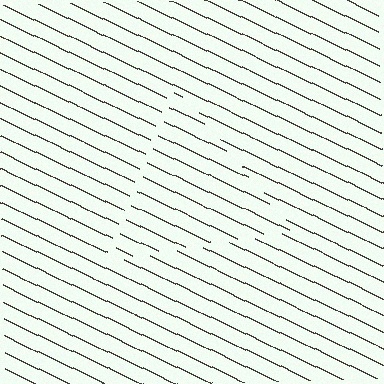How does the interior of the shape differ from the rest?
The interior of the shape contains the same grating, shifted by half a period — the contour is defined by the phase discontinuity where line-ends from the inner and outer gratings abut.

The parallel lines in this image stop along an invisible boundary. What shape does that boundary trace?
An illusory triangle. The interior of the shape contains the same grating, shifted by half a period — the contour is defined by the phase discontinuity where line-ends from the inner and outer gratings abut.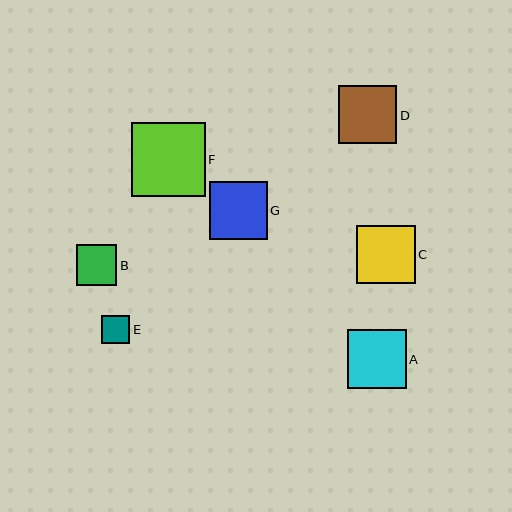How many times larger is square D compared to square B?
Square D is approximately 1.4 times the size of square B.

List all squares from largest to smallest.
From largest to smallest: F, A, C, G, D, B, E.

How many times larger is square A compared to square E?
Square A is approximately 2.1 times the size of square E.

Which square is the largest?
Square F is the largest with a size of approximately 74 pixels.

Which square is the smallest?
Square E is the smallest with a size of approximately 28 pixels.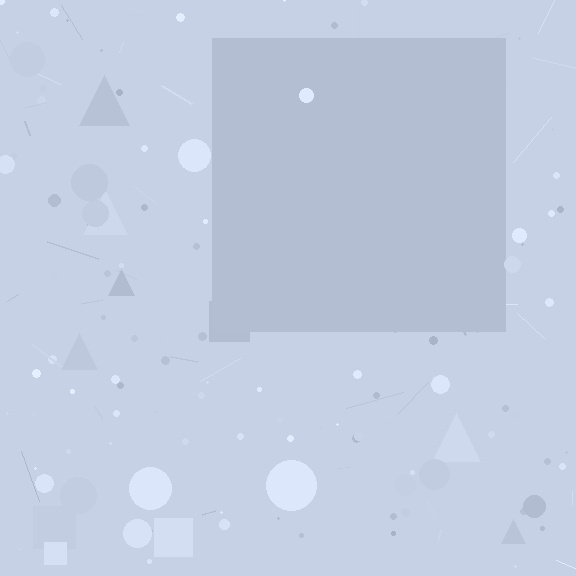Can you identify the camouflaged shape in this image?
The camouflaged shape is a square.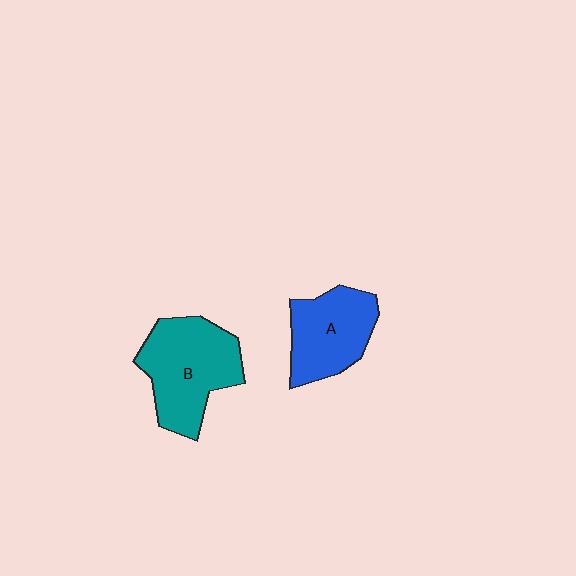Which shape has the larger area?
Shape B (teal).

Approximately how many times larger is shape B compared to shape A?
Approximately 1.3 times.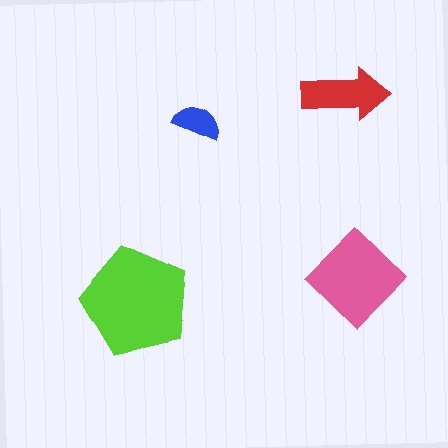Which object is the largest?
The lime pentagon.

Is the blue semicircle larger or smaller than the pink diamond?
Smaller.